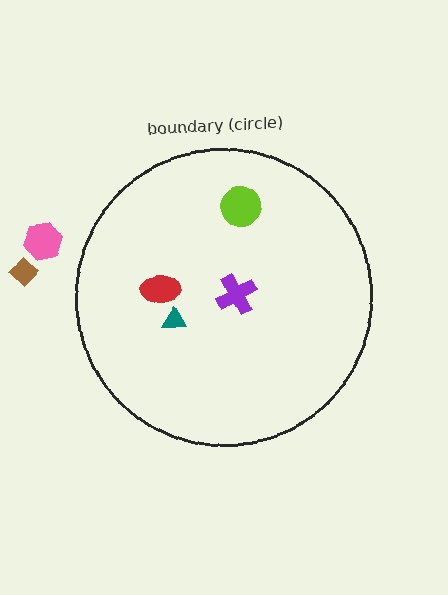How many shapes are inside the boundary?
4 inside, 2 outside.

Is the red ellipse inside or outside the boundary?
Inside.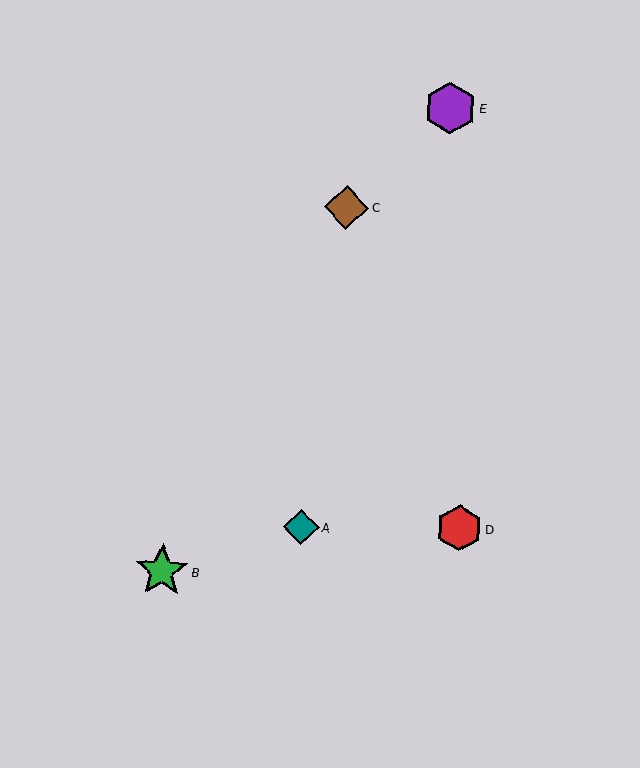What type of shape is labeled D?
Shape D is a red hexagon.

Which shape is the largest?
The green star (labeled B) is the largest.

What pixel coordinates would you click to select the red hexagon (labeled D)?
Click at (459, 528) to select the red hexagon D.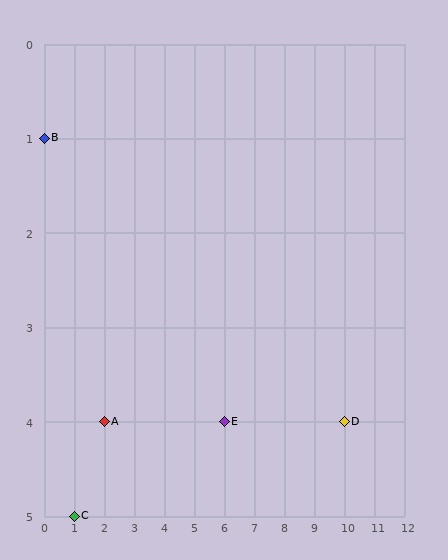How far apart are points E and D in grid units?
Points E and D are 4 columns apart.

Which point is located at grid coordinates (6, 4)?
Point E is at (6, 4).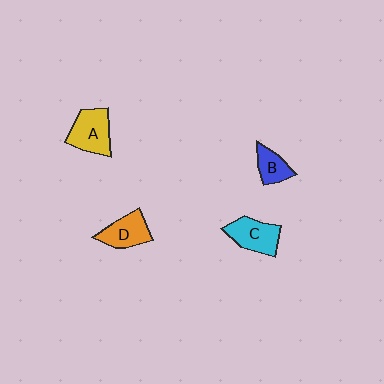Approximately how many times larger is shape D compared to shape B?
Approximately 1.4 times.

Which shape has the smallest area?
Shape B (blue).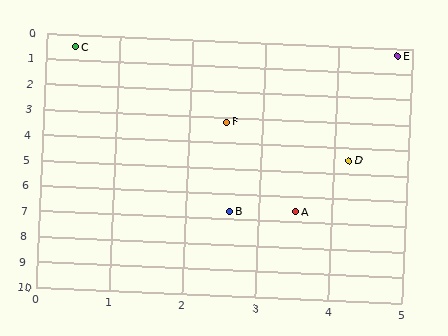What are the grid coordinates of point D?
Point D is at approximately (4.2, 4.5).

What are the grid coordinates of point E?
Point E is at approximately (4.8, 0.3).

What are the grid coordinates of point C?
Point C is at approximately (0.4, 0.5).